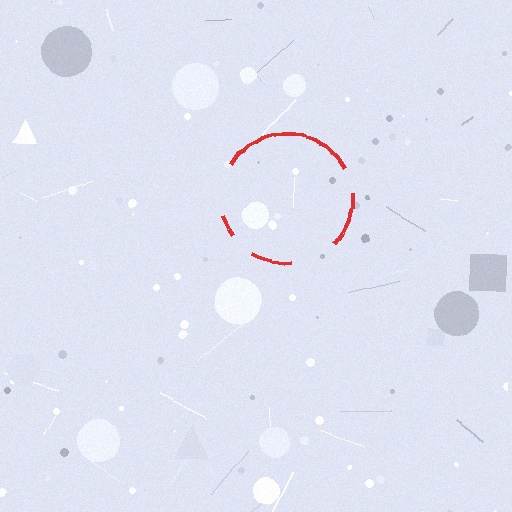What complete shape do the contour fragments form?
The contour fragments form a circle.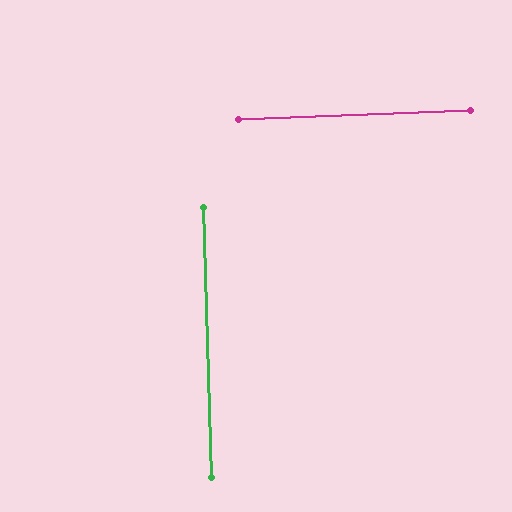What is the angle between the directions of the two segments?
Approximately 89 degrees.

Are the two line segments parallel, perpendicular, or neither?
Perpendicular — they meet at approximately 89°.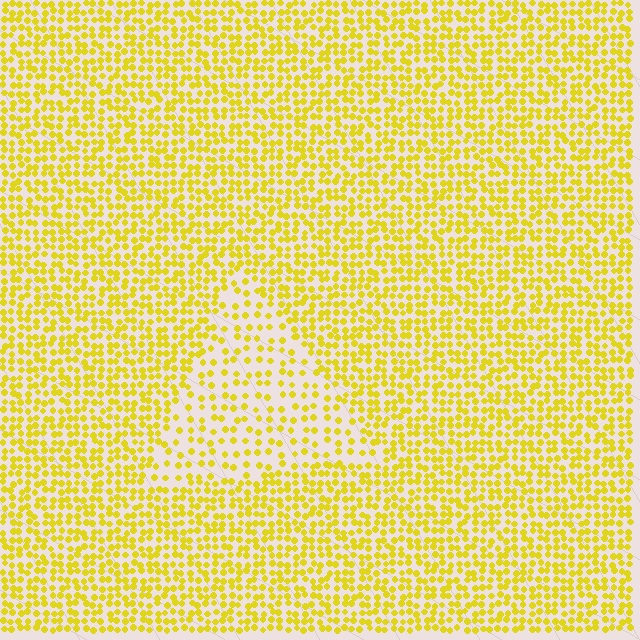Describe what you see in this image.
The image contains small yellow elements arranged at two different densities. A triangle-shaped region is visible where the elements are less densely packed than the surrounding area.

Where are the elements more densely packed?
The elements are more densely packed outside the triangle boundary.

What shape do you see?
I see a triangle.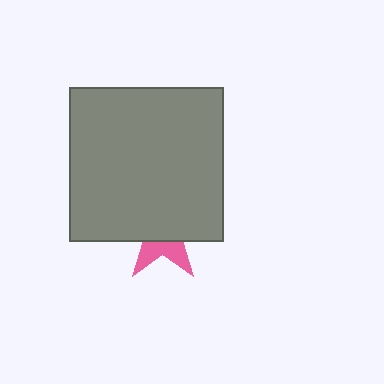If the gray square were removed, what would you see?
You would see the complete pink star.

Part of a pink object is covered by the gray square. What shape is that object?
It is a star.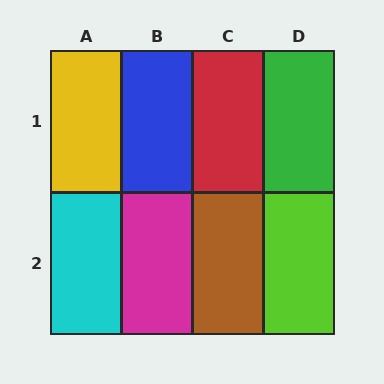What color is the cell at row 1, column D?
Green.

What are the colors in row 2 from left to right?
Cyan, magenta, brown, lime.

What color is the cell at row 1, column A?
Yellow.